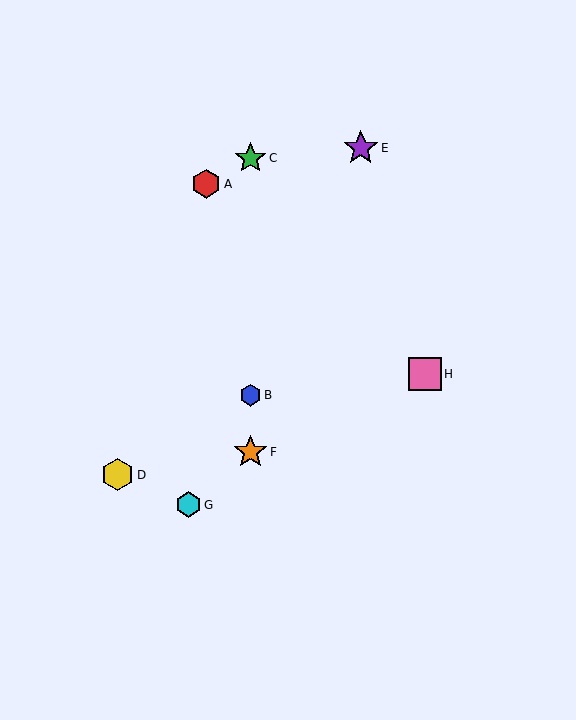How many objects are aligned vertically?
3 objects (B, C, F) are aligned vertically.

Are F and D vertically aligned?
No, F is at x≈251 and D is at x≈118.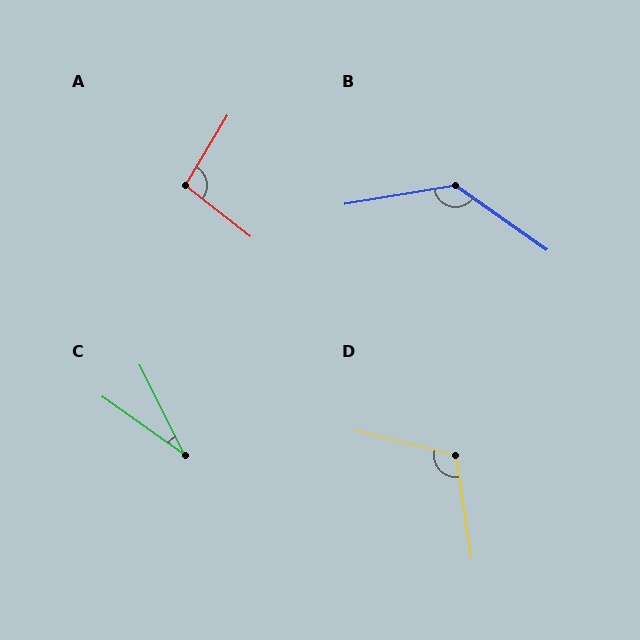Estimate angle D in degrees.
Approximately 112 degrees.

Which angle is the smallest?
C, at approximately 28 degrees.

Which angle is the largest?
B, at approximately 135 degrees.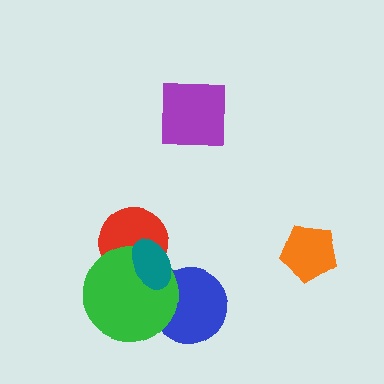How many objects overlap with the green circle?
3 objects overlap with the green circle.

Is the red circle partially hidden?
Yes, it is partially covered by another shape.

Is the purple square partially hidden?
No, no other shape covers it.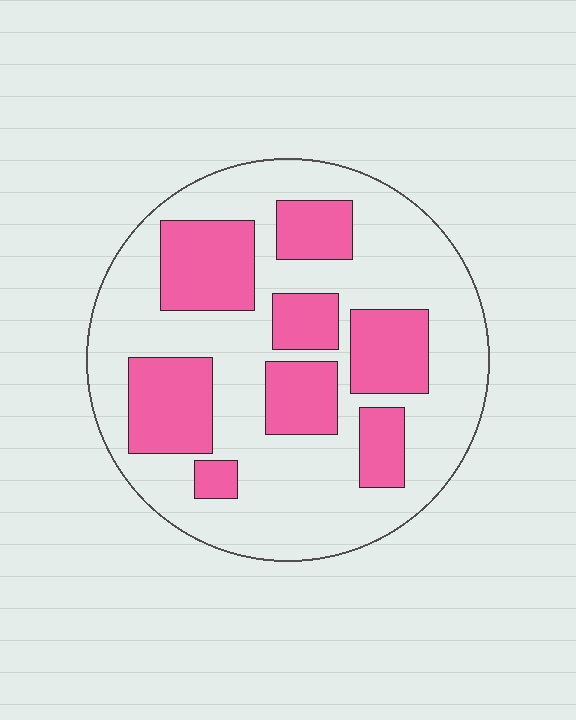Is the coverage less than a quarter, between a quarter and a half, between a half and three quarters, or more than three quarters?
Between a quarter and a half.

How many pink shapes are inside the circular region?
8.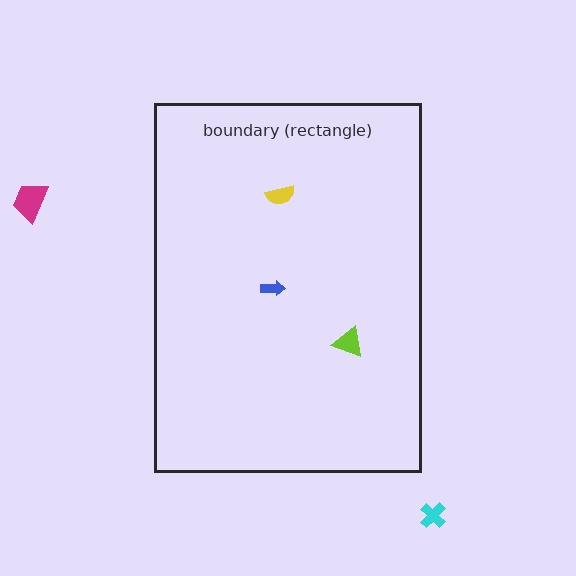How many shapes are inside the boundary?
3 inside, 2 outside.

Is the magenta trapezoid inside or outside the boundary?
Outside.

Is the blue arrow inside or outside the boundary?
Inside.